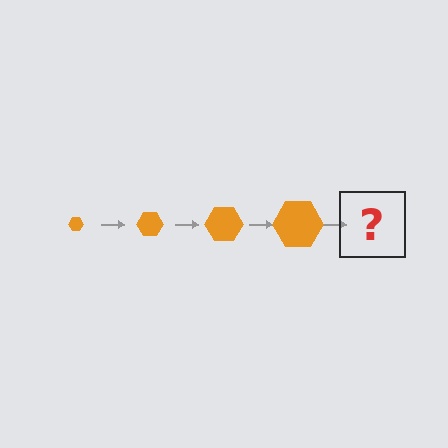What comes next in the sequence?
The next element should be an orange hexagon, larger than the previous one.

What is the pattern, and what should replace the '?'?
The pattern is that the hexagon gets progressively larger each step. The '?' should be an orange hexagon, larger than the previous one.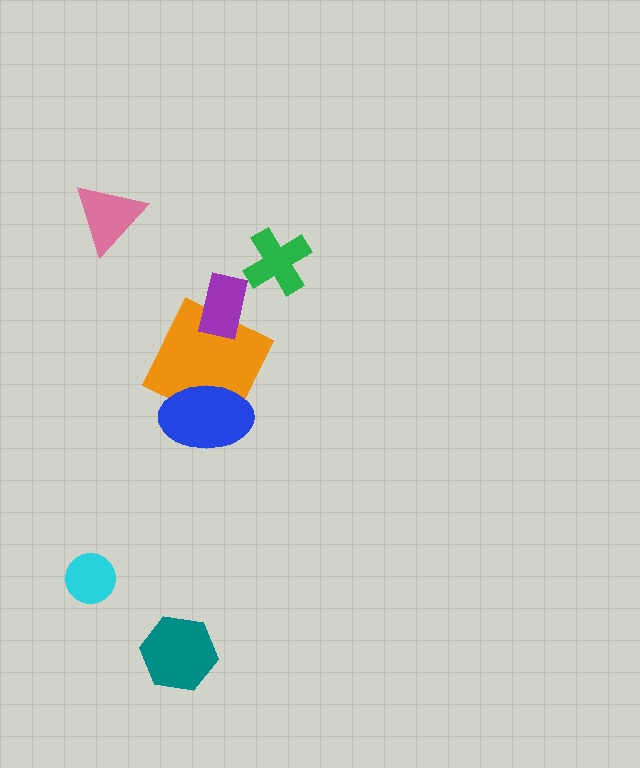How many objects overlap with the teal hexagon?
0 objects overlap with the teal hexagon.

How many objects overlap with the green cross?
0 objects overlap with the green cross.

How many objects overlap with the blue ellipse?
1 object overlaps with the blue ellipse.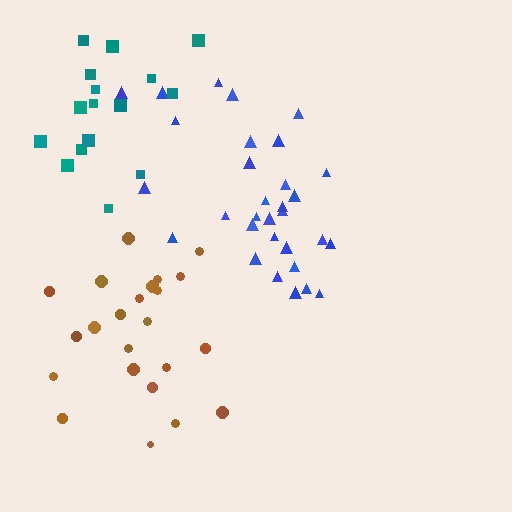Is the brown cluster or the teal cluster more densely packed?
Brown.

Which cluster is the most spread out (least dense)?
Teal.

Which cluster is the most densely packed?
Blue.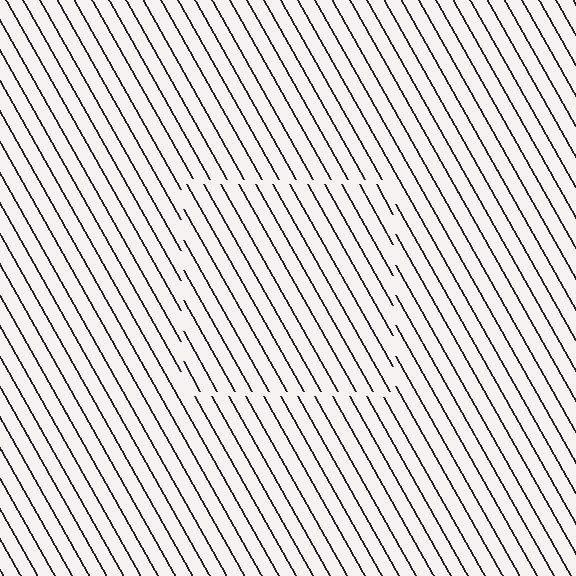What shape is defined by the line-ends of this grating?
An illusory square. The interior of the shape contains the same grating, shifted by half a period — the contour is defined by the phase discontinuity where line-ends from the inner and outer gratings abut.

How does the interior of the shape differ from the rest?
The interior of the shape contains the same grating, shifted by half a period — the contour is defined by the phase discontinuity where line-ends from the inner and outer gratings abut.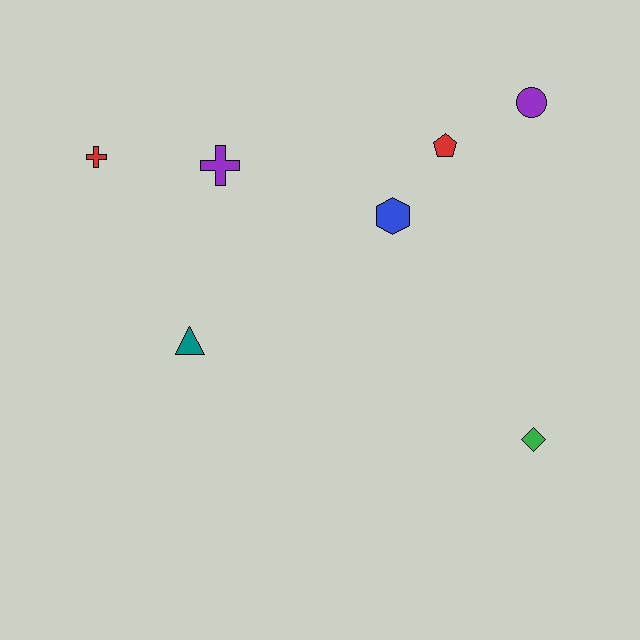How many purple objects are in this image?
There are 2 purple objects.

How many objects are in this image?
There are 7 objects.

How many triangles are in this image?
There is 1 triangle.